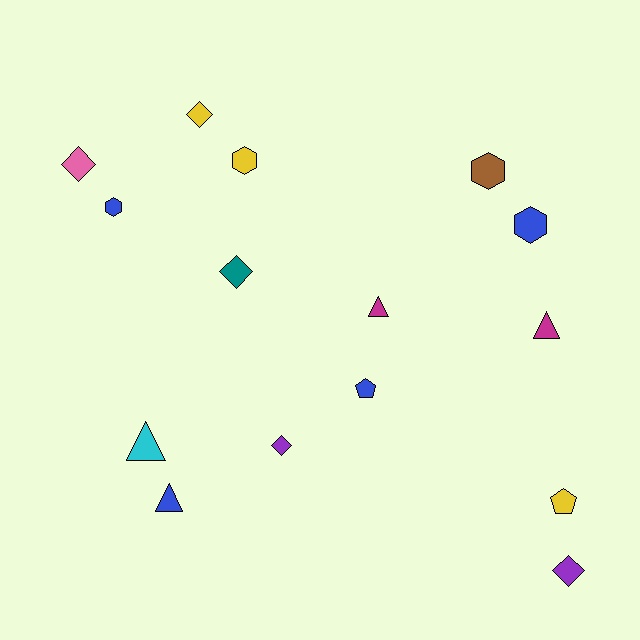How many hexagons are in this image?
There are 4 hexagons.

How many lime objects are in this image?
There are no lime objects.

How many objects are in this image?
There are 15 objects.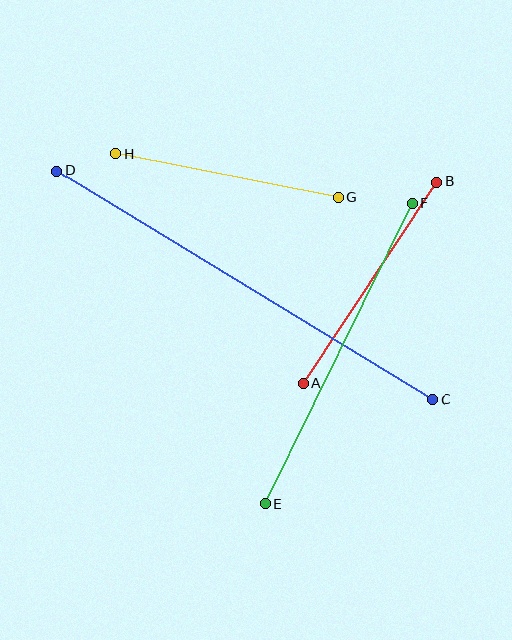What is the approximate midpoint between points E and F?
The midpoint is at approximately (339, 353) pixels.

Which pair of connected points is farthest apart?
Points C and D are farthest apart.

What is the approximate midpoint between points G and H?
The midpoint is at approximately (227, 176) pixels.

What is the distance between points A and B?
The distance is approximately 241 pixels.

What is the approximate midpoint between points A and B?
The midpoint is at approximately (370, 282) pixels.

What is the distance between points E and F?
The distance is approximately 334 pixels.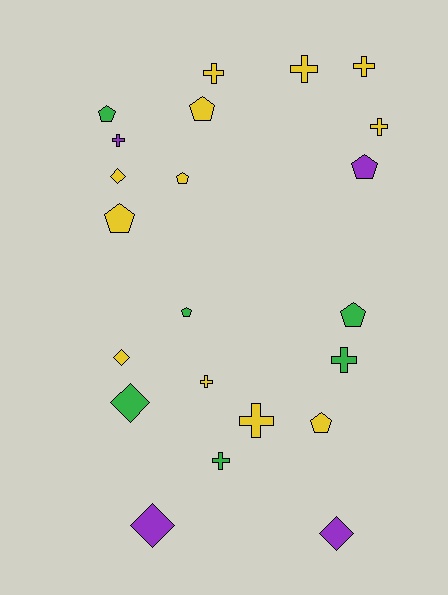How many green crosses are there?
There are 2 green crosses.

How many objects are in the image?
There are 22 objects.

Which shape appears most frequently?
Cross, with 9 objects.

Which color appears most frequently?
Yellow, with 12 objects.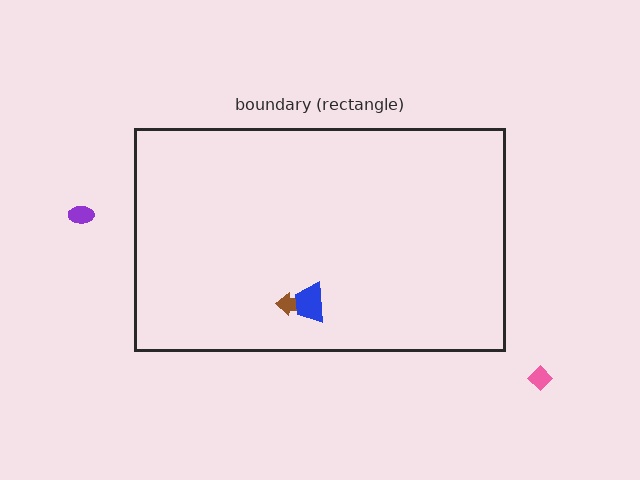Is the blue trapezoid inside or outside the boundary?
Inside.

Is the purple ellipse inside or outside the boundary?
Outside.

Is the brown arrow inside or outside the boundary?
Inside.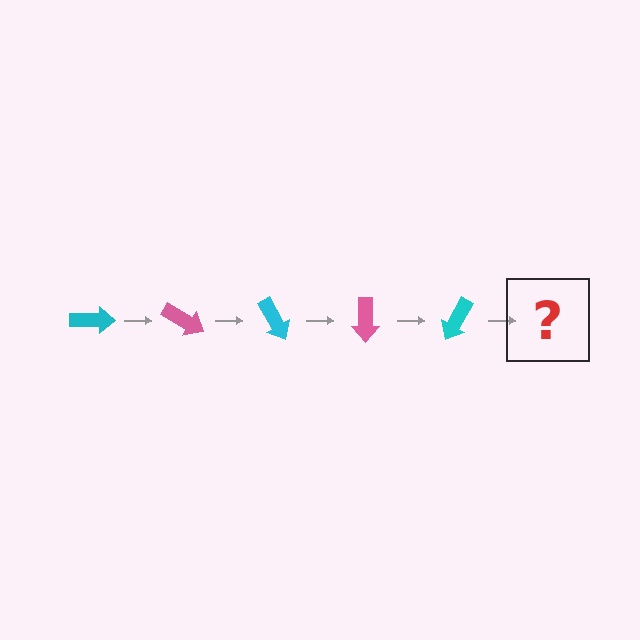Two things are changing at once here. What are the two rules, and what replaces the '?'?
The two rules are that it rotates 30 degrees each step and the color cycles through cyan and pink. The '?' should be a pink arrow, rotated 150 degrees from the start.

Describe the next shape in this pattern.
It should be a pink arrow, rotated 150 degrees from the start.